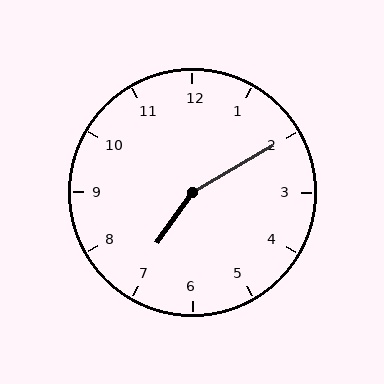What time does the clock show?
7:10.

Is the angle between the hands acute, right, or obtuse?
It is obtuse.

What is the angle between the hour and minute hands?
Approximately 155 degrees.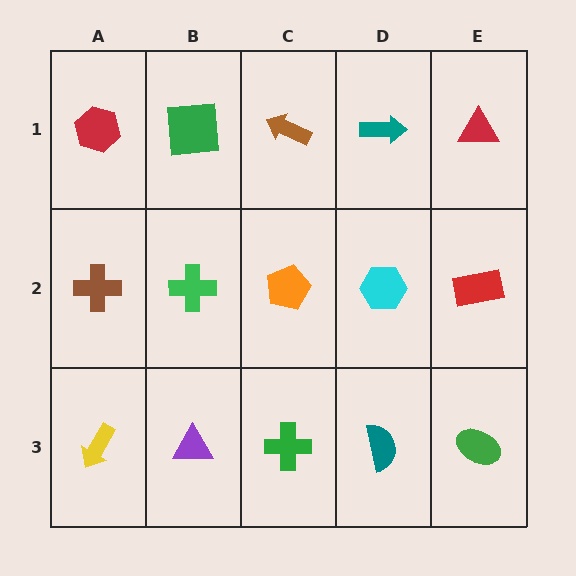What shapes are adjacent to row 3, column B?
A green cross (row 2, column B), a yellow arrow (row 3, column A), a green cross (row 3, column C).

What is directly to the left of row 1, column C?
A green square.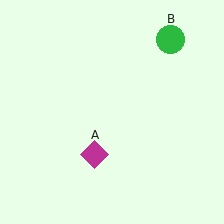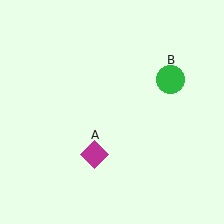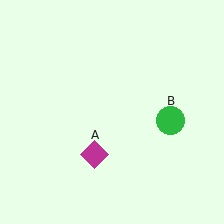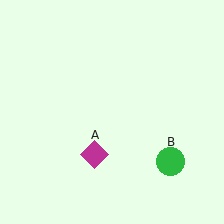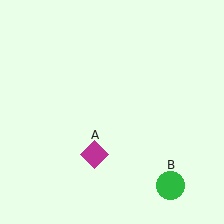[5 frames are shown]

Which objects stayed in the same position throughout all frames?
Magenta diamond (object A) remained stationary.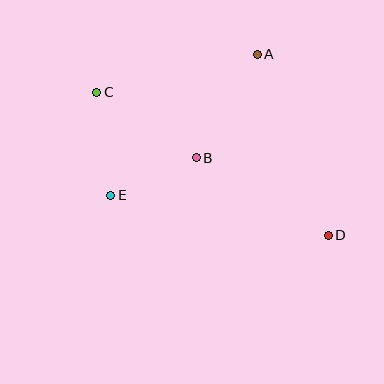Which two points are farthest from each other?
Points C and D are farthest from each other.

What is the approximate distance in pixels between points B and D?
The distance between B and D is approximately 153 pixels.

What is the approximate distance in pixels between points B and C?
The distance between B and C is approximately 119 pixels.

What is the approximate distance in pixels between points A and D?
The distance between A and D is approximately 194 pixels.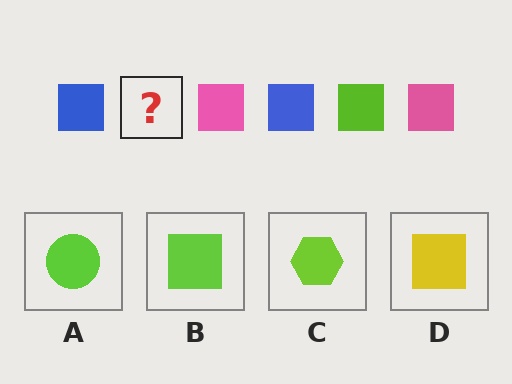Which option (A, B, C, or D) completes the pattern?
B.